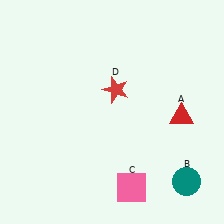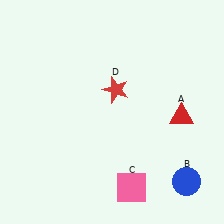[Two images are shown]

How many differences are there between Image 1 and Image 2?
There is 1 difference between the two images.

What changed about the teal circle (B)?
In Image 1, B is teal. In Image 2, it changed to blue.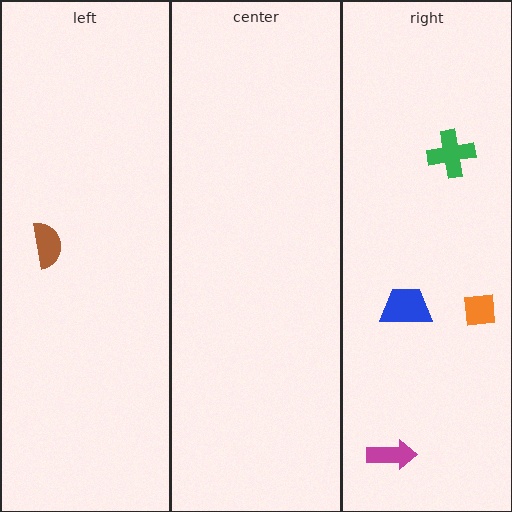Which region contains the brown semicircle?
The left region.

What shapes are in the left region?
The brown semicircle.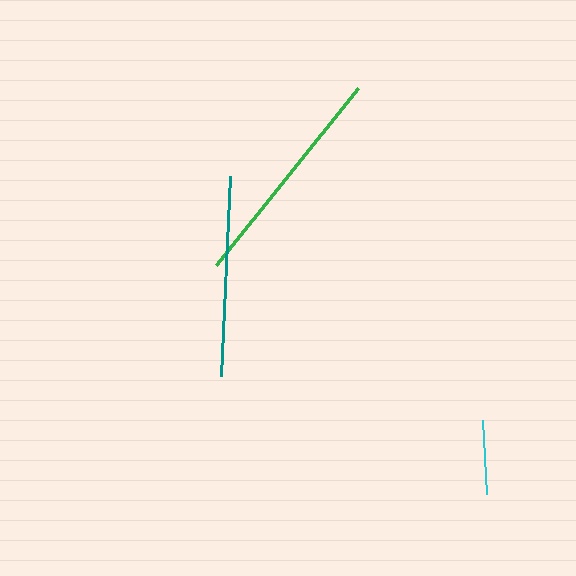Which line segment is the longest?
The green line is the longest at approximately 227 pixels.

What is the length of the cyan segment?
The cyan segment is approximately 74 pixels long.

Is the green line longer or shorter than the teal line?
The green line is longer than the teal line.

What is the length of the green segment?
The green segment is approximately 227 pixels long.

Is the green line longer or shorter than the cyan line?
The green line is longer than the cyan line.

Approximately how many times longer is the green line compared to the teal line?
The green line is approximately 1.1 times the length of the teal line.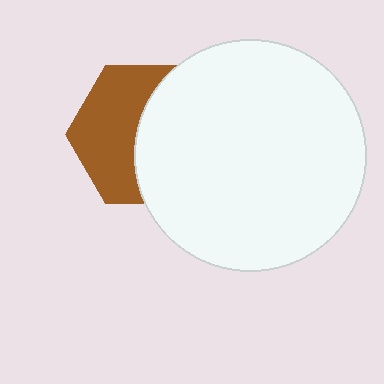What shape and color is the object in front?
The object in front is a white circle.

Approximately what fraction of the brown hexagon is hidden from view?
Roughly 52% of the brown hexagon is hidden behind the white circle.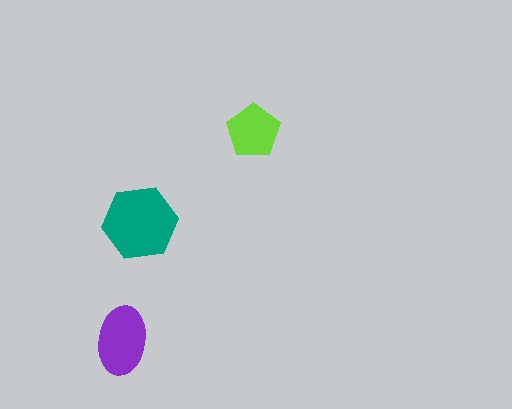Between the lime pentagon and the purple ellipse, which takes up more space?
The purple ellipse.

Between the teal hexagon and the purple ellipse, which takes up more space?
The teal hexagon.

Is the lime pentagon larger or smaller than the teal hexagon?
Smaller.